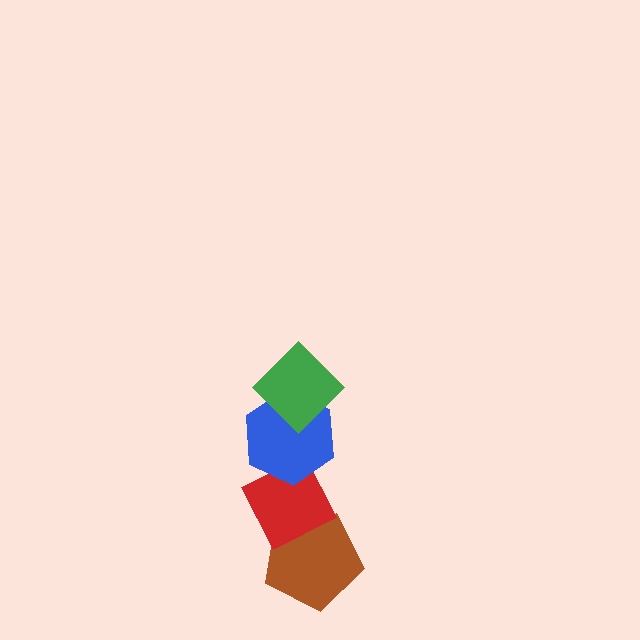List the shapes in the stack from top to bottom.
From top to bottom: the green diamond, the blue hexagon, the red diamond, the brown pentagon.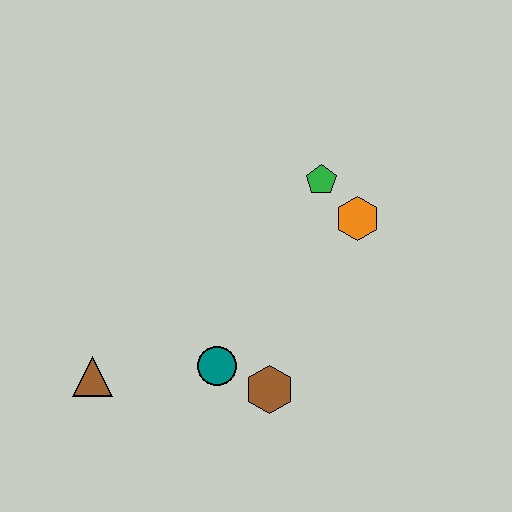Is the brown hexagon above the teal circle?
No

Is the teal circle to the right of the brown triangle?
Yes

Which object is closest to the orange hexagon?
The green pentagon is closest to the orange hexagon.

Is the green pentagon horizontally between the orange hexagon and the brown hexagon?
Yes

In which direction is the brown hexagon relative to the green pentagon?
The brown hexagon is below the green pentagon.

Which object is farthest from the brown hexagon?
The green pentagon is farthest from the brown hexagon.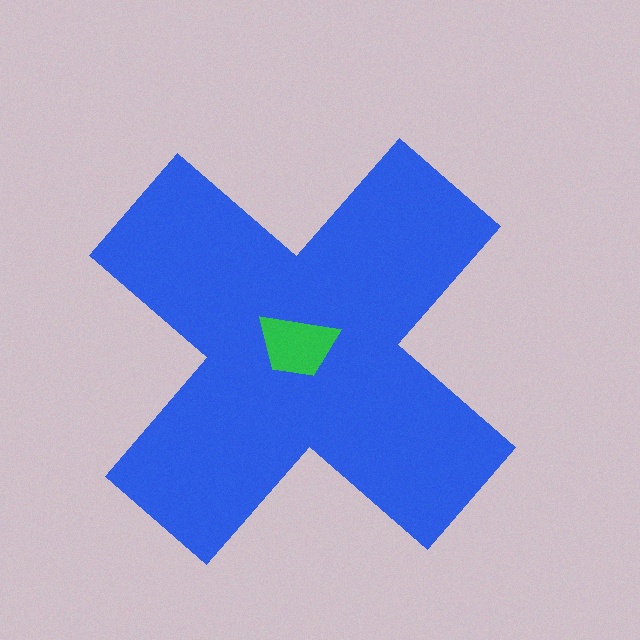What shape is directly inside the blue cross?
The green trapezoid.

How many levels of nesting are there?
2.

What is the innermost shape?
The green trapezoid.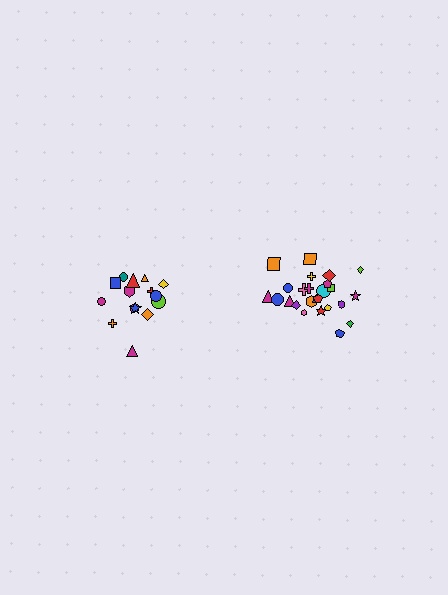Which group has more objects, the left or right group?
The right group.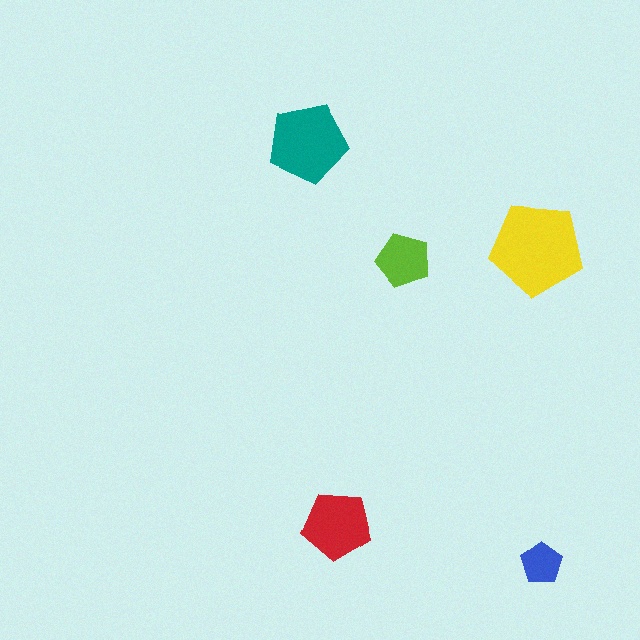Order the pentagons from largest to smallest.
the yellow one, the teal one, the red one, the lime one, the blue one.